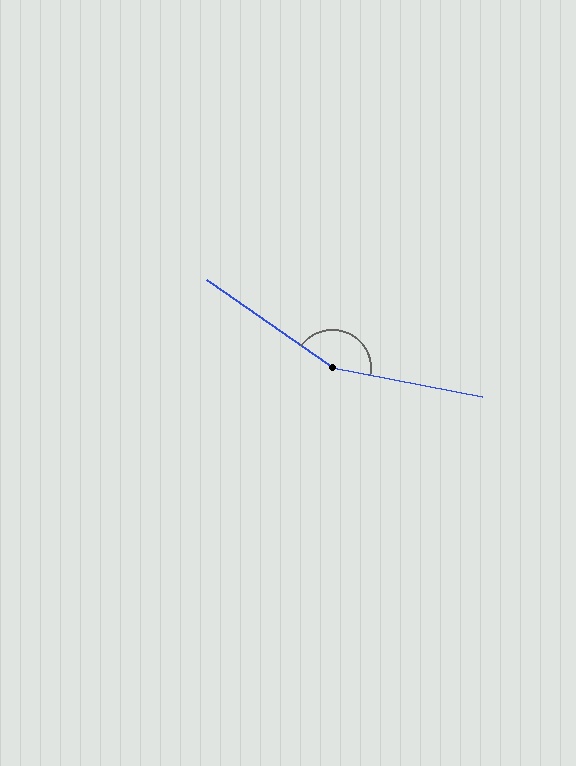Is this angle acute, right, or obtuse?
It is obtuse.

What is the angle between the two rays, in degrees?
Approximately 156 degrees.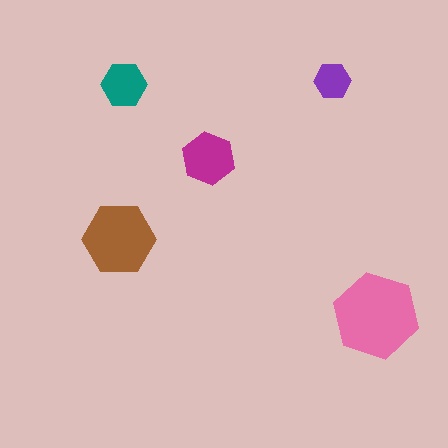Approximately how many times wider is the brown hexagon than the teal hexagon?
About 1.5 times wider.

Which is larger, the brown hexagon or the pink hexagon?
The pink one.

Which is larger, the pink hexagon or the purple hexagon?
The pink one.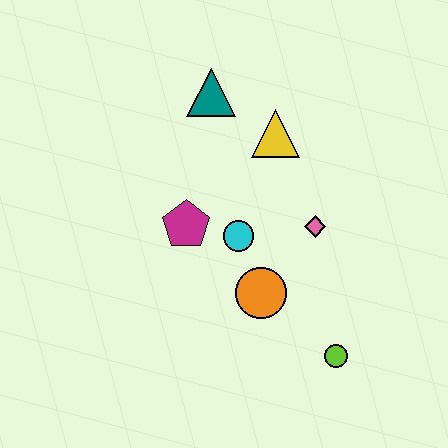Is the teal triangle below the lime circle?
No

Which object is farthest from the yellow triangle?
The lime circle is farthest from the yellow triangle.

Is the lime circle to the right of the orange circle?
Yes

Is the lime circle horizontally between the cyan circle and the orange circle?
No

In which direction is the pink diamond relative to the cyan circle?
The pink diamond is to the right of the cyan circle.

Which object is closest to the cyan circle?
The magenta pentagon is closest to the cyan circle.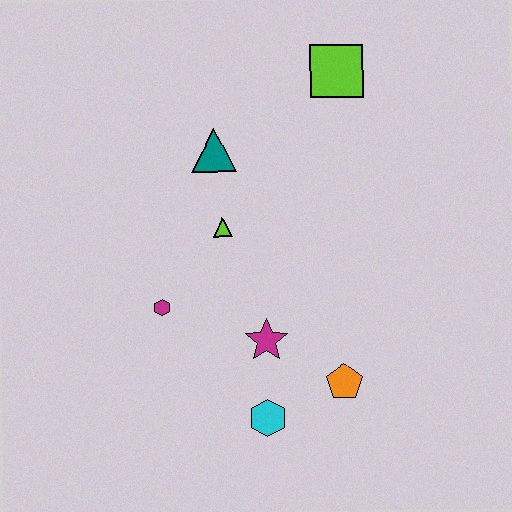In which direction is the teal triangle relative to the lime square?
The teal triangle is to the left of the lime square.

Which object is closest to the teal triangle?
The lime triangle is closest to the teal triangle.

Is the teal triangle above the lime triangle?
Yes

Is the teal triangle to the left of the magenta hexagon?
No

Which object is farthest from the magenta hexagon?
The lime square is farthest from the magenta hexagon.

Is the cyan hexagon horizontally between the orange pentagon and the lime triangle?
Yes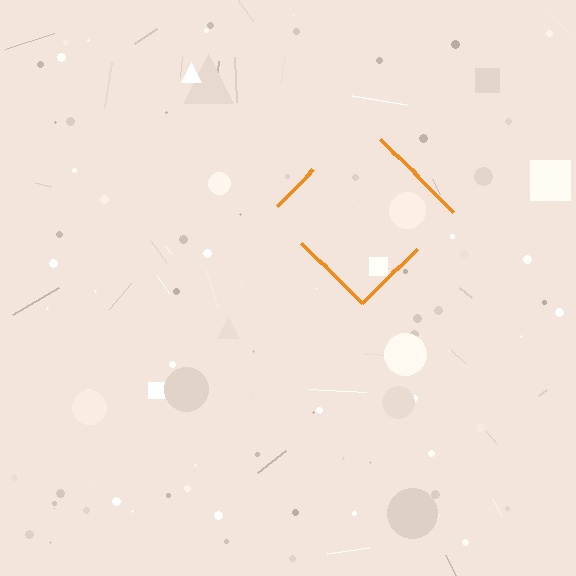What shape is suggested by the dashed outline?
The dashed outline suggests a diamond.